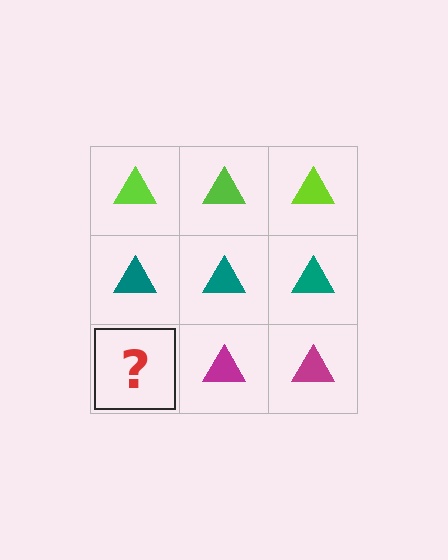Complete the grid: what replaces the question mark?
The question mark should be replaced with a magenta triangle.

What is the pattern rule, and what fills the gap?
The rule is that each row has a consistent color. The gap should be filled with a magenta triangle.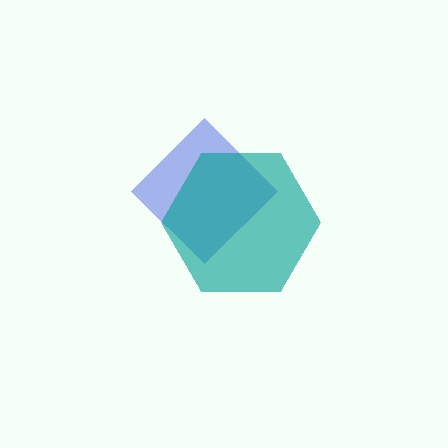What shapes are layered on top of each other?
The layered shapes are: a blue diamond, a teal hexagon.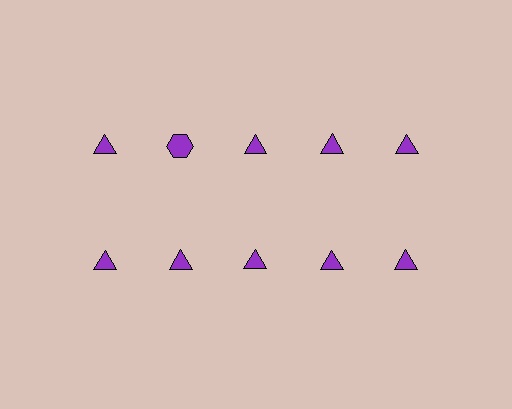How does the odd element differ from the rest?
It has a different shape: hexagon instead of triangle.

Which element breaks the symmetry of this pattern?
The purple hexagon in the top row, second from left column breaks the symmetry. All other shapes are purple triangles.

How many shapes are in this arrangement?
There are 10 shapes arranged in a grid pattern.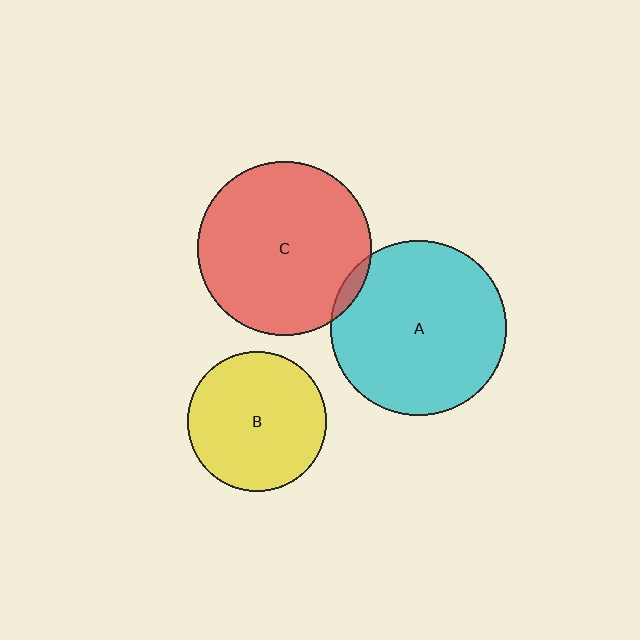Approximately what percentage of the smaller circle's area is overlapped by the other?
Approximately 5%.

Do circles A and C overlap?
Yes.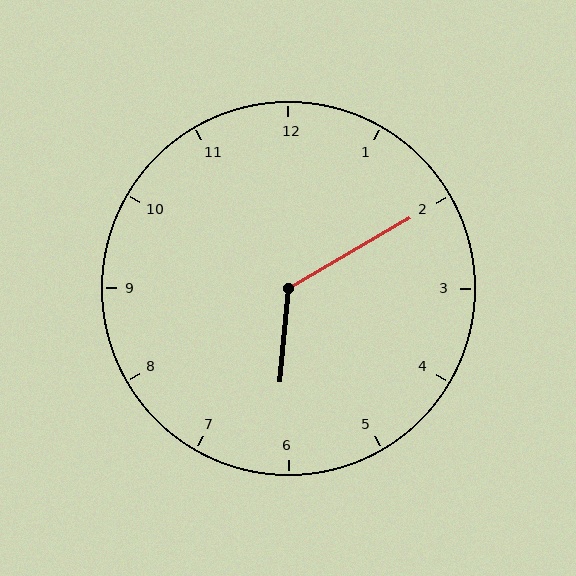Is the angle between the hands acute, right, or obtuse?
It is obtuse.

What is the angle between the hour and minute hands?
Approximately 125 degrees.